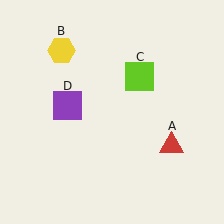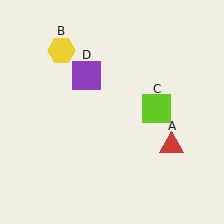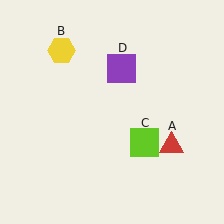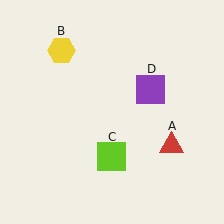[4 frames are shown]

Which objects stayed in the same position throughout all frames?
Red triangle (object A) and yellow hexagon (object B) remained stationary.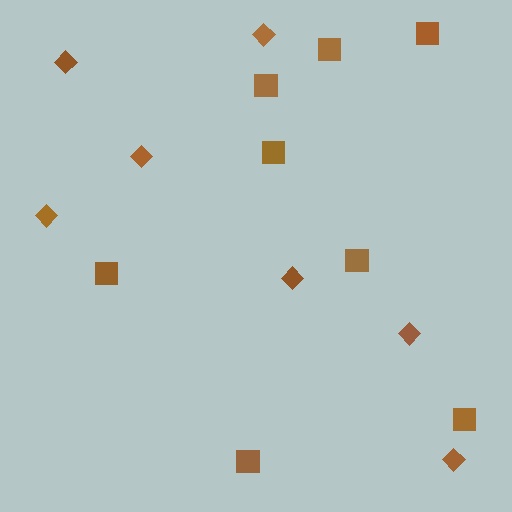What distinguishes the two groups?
There are 2 groups: one group of diamonds (7) and one group of squares (8).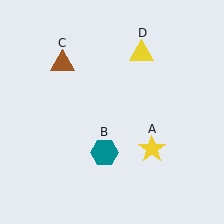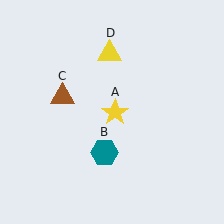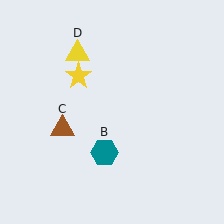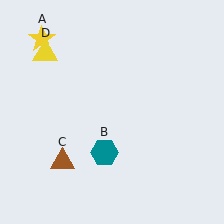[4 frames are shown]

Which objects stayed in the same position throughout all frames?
Teal hexagon (object B) remained stationary.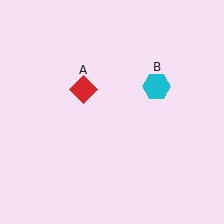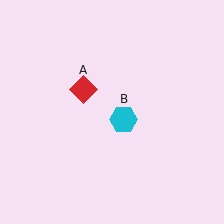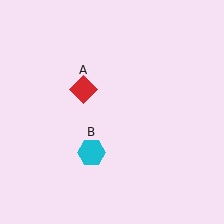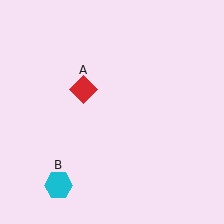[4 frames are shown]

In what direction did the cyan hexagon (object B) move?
The cyan hexagon (object B) moved down and to the left.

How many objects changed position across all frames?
1 object changed position: cyan hexagon (object B).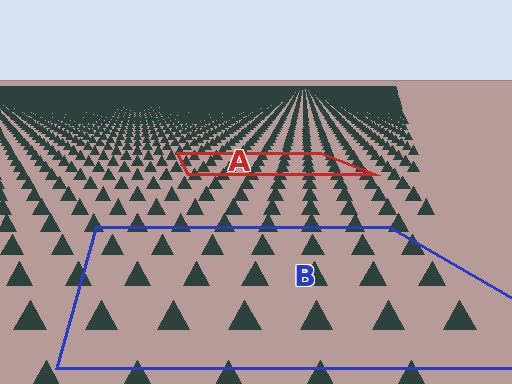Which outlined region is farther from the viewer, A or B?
Region A is farther from the viewer — the texture elements inside it appear smaller and more densely packed.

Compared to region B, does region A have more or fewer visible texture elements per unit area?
Region A has more texture elements per unit area — they are packed more densely because it is farther away.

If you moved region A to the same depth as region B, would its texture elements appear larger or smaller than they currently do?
They would appear larger. At a closer depth, the same texture elements are projected at a bigger on-screen size.